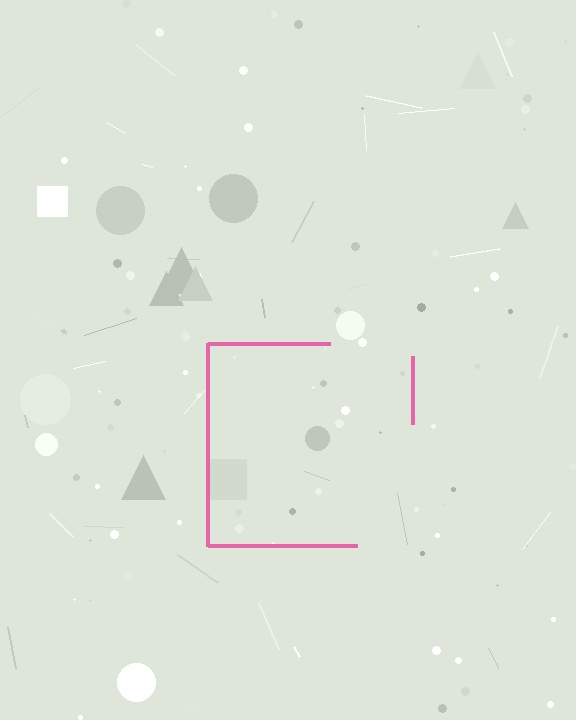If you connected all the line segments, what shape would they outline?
They would outline a square.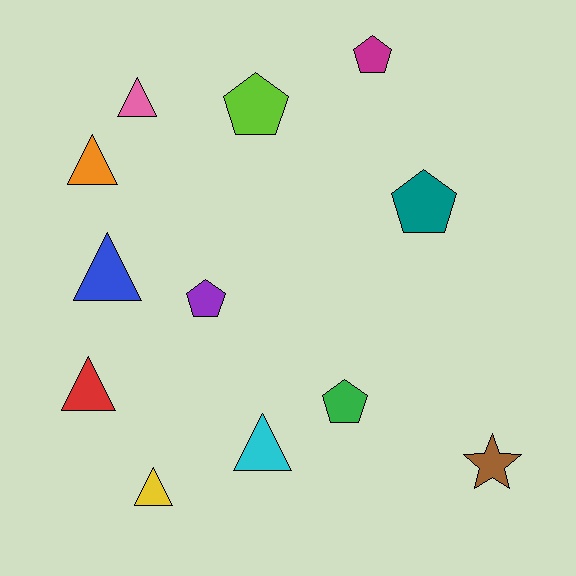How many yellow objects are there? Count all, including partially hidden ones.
There is 1 yellow object.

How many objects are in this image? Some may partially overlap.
There are 12 objects.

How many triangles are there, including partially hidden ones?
There are 6 triangles.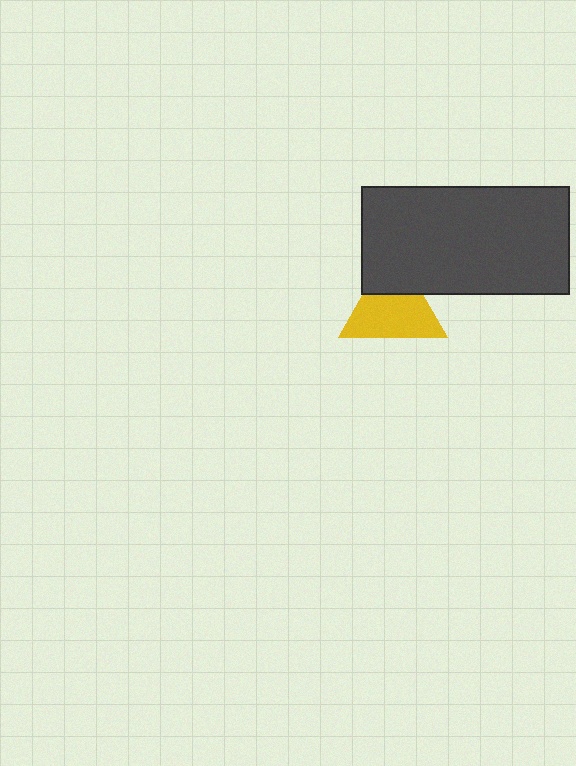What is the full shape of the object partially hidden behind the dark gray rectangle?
The partially hidden object is a yellow triangle.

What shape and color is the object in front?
The object in front is a dark gray rectangle.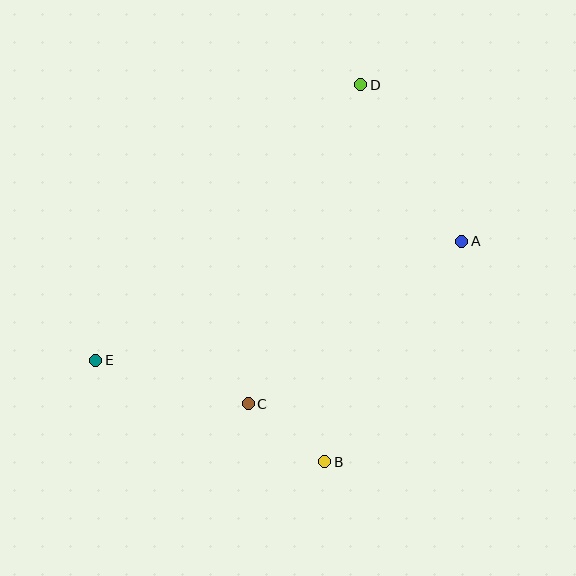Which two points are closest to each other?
Points B and C are closest to each other.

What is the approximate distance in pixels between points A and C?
The distance between A and C is approximately 269 pixels.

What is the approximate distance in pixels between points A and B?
The distance between A and B is approximately 260 pixels.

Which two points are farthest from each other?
Points A and E are farthest from each other.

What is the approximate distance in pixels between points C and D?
The distance between C and D is approximately 338 pixels.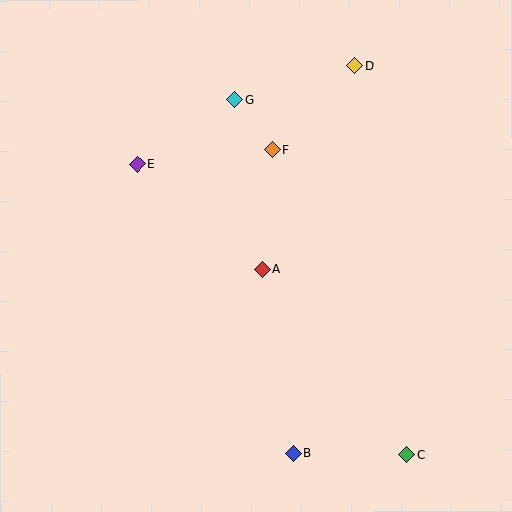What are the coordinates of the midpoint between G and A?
The midpoint between G and A is at (249, 185).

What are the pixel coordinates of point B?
Point B is at (293, 453).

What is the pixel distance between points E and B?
The distance between E and B is 329 pixels.